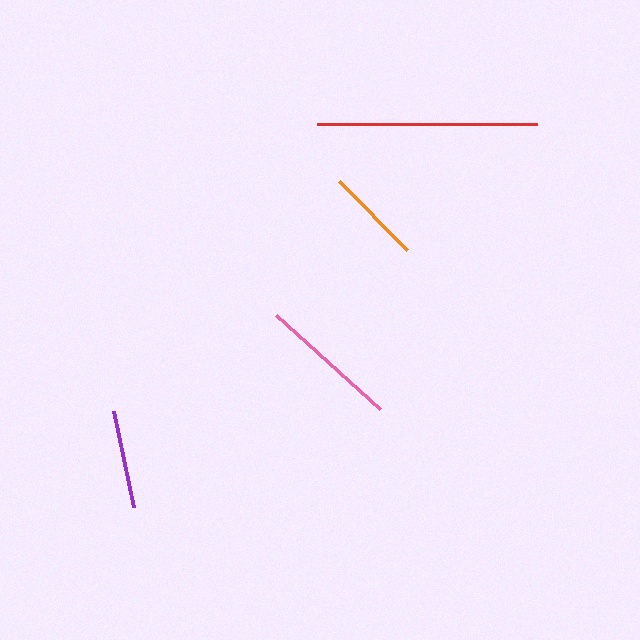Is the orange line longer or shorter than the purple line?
The purple line is longer than the orange line.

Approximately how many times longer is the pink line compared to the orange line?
The pink line is approximately 1.5 times the length of the orange line.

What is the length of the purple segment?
The purple segment is approximately 98 pixels long.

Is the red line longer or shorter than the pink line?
The red line is longer than the pink line.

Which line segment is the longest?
The red line is the longest at approximately 220 pixels.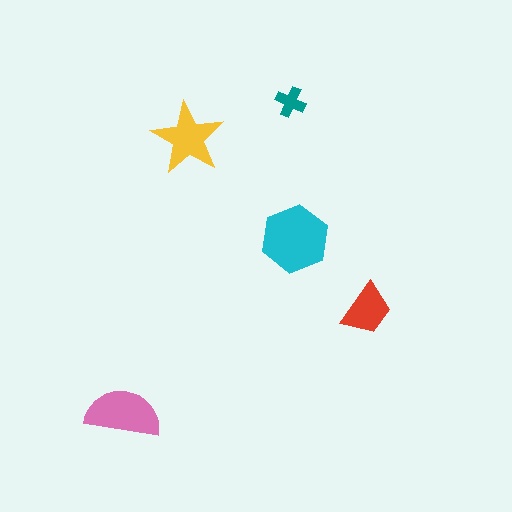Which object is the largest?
The cyan hexagon.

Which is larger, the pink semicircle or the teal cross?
The pink semicircle.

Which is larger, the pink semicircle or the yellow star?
The pink semicircle.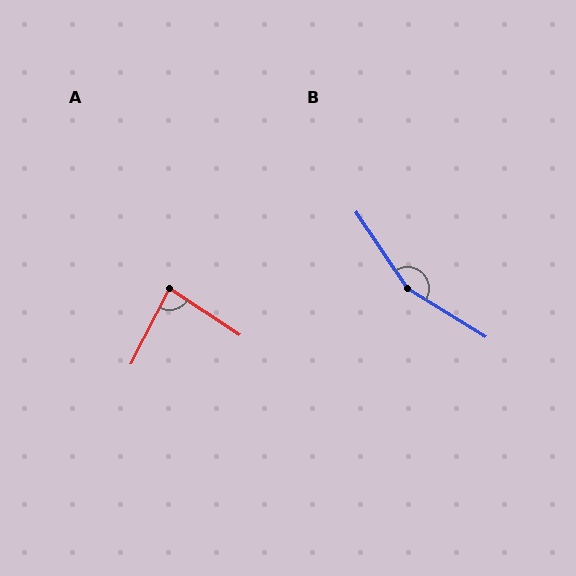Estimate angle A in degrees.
Approximately 84 degrees.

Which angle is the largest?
B, at approximately 156 degrees.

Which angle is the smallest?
A, at approximately 84 degrees.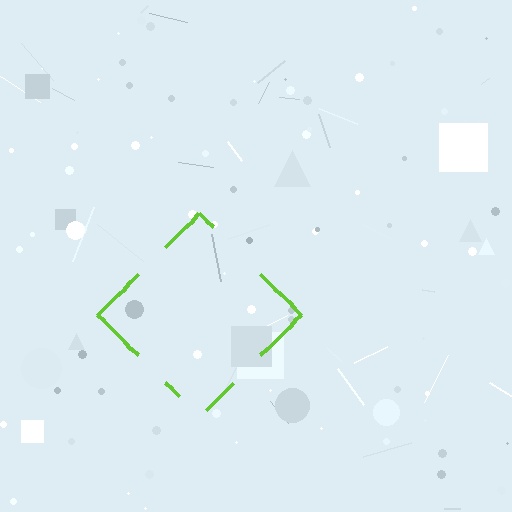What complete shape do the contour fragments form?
The contour fragments form a diamond.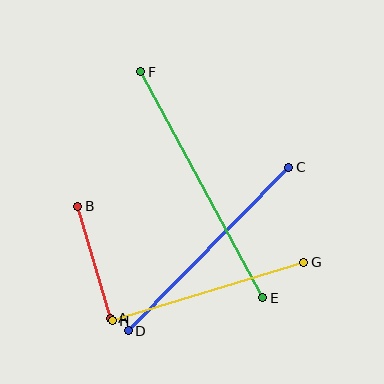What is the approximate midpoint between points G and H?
The midpoint is at approximately (208, 292) pixels.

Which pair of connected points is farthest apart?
Points E and F are farthest apart.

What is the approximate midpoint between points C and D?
The midpoint is at approximately (209, 249) pixels.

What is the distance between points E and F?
The distance is approximately 257 pixels.